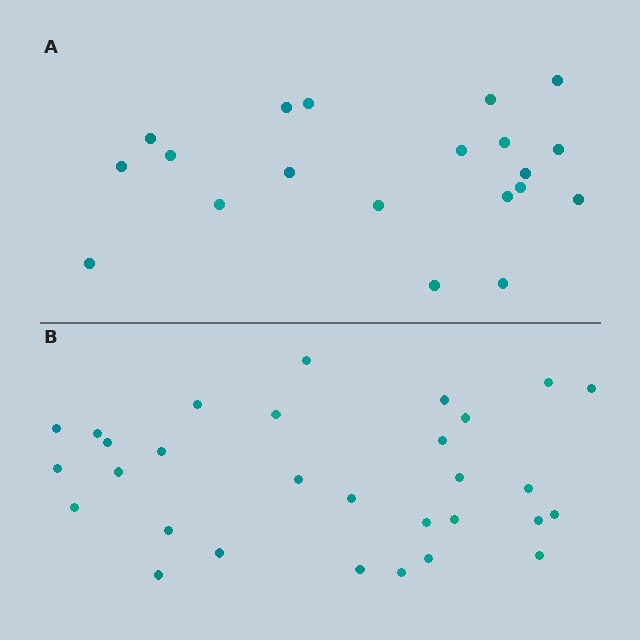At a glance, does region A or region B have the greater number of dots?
Region B (the bottom region) has more dots.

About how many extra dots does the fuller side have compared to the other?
Region B has roughly 10 or so more dots than region A.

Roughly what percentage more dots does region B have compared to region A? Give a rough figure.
About 50% more.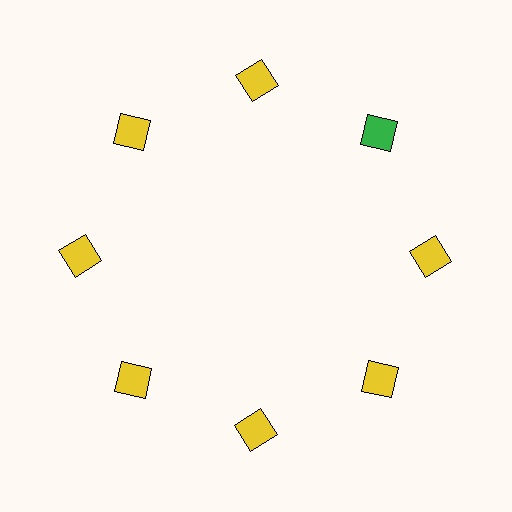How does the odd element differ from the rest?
It has a different color: green instead of yellow.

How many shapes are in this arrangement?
There are 8 shapes arranged in a ring pattern.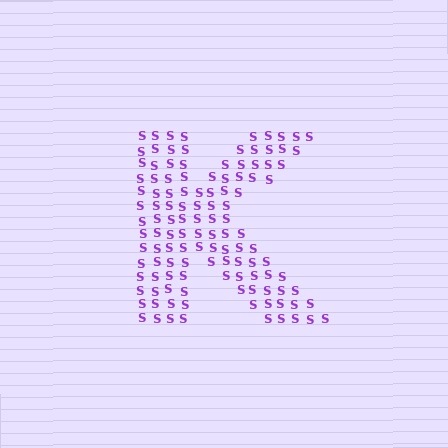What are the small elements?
The small elements are letter S's.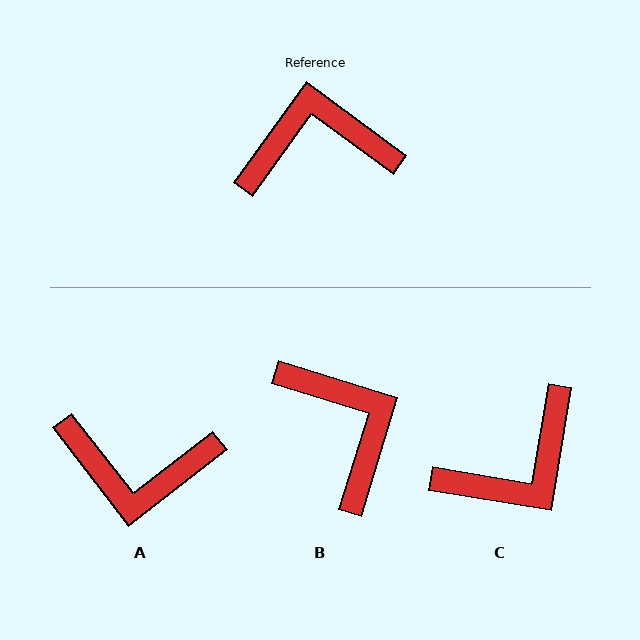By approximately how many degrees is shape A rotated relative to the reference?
Approximately 164 degrees counter-clockwise.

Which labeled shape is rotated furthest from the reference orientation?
A, about 164 degrees away.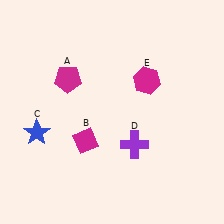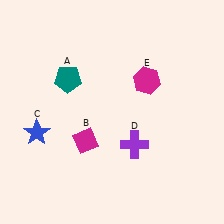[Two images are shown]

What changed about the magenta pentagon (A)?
In Image 1, A is magenta. In Image 2, it changed to teal.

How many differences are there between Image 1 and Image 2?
There is 1 difference between the two images.